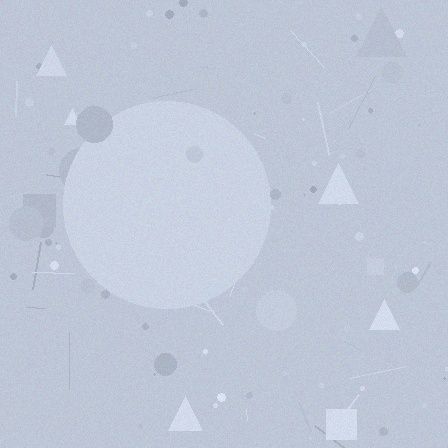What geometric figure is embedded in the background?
A circle is embedded in the background.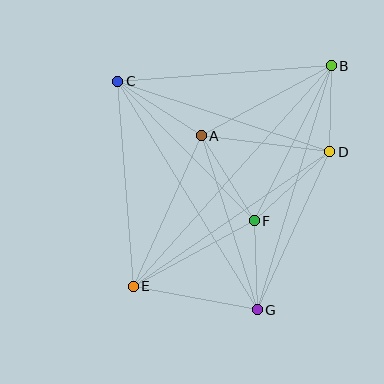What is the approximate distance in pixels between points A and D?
The distance between A and D is approximately 130 pixels.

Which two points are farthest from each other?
Points B and E are farthest from each other.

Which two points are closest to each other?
Points B and D are closest to each other.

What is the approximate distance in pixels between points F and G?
The distance between F and G is approximately 89 pixels.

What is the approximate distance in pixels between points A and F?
The distance between A and F is approximately 100 pixels.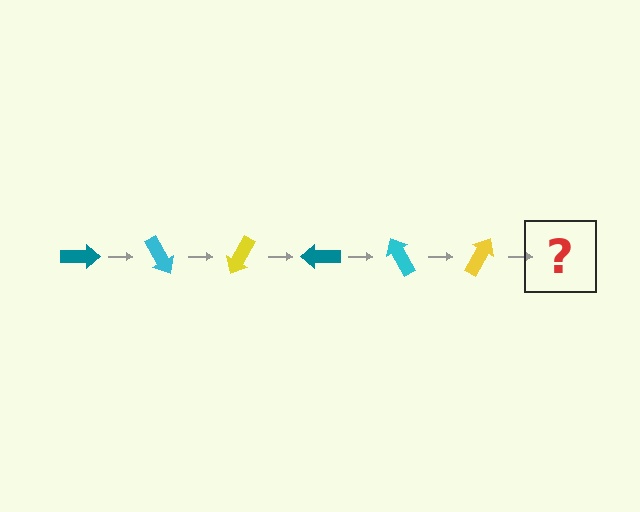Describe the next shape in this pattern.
It should be a teal arrow, rotated 360 degrees from the start.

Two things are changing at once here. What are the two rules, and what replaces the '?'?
The two rules are that it rotates 60 degrees each step and the color cycles through teal, cyan, and yellow. The '?' should be a teal arrow, rotated 360 degrees from the start.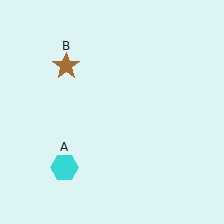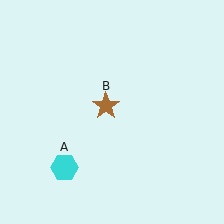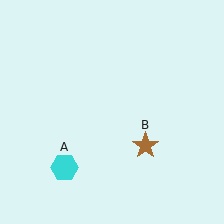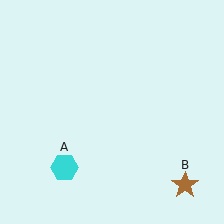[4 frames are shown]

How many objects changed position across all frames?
1 object changed position: brown star (object B).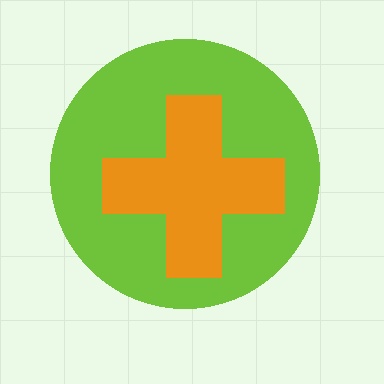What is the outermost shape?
The lime circle.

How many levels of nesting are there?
2.